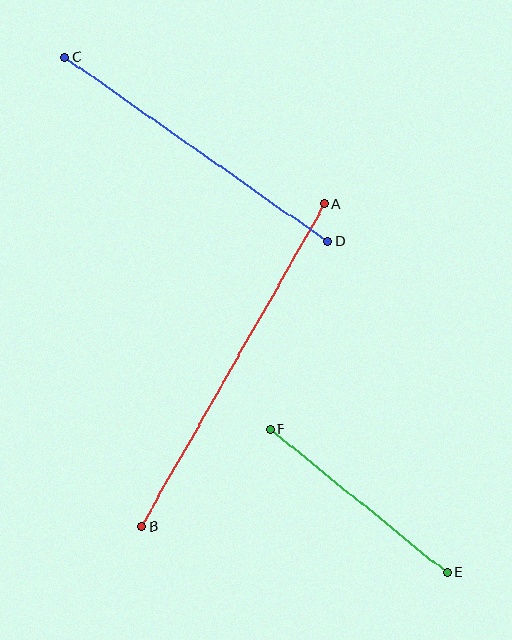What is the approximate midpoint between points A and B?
The midpoint is at approximately (233, 365) pixels.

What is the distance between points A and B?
The distance is approximately 371 pixels.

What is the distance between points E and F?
The distance is approximately 228 pixels.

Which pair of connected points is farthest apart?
Points A and B are farthest apart.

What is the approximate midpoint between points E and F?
The midpoint is at approximately (358, 501) pixels.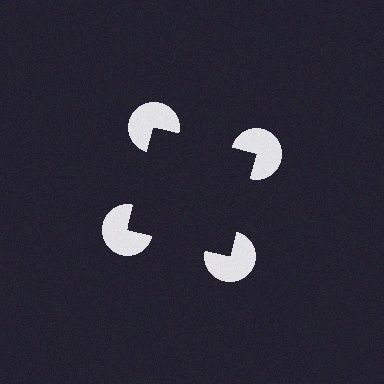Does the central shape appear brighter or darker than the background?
It typically appears slightly darker than the background, even though no actual brightness change is drawn.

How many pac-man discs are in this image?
There are 4 — one at each vertex of the illusory square.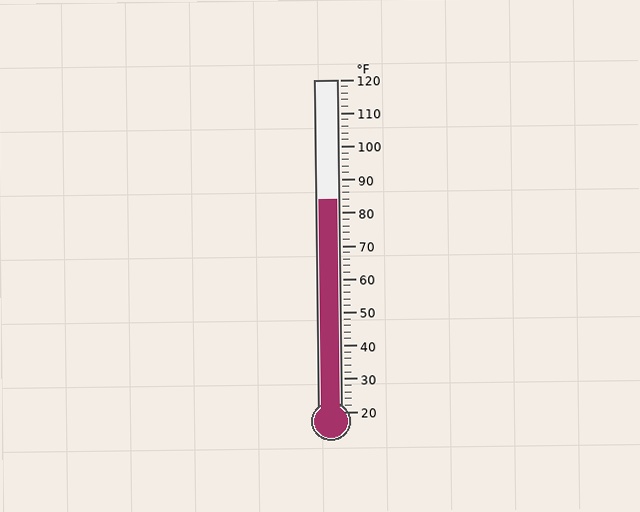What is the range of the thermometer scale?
The thermometer scale ranges from 20°F to 120°F.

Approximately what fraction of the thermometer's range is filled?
The thermometer is filled to approximately 65% of its range.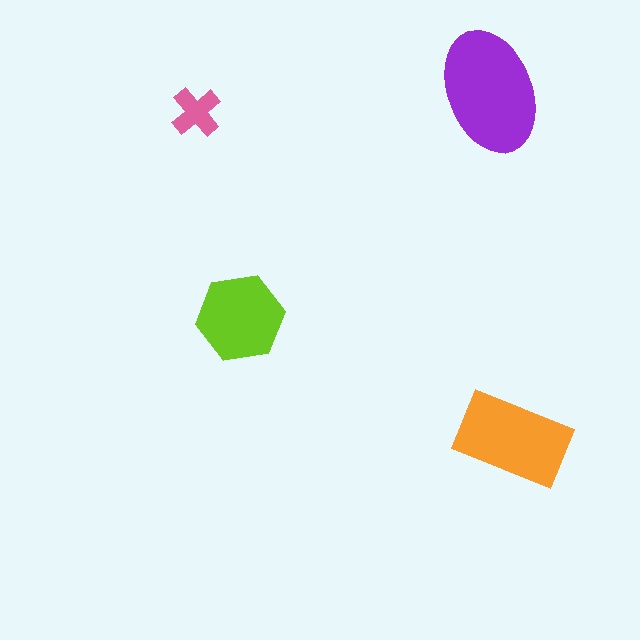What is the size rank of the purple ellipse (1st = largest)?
1st.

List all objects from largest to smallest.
The purple ellipse, the orange rectangle, the lime hexagon, the pink cross.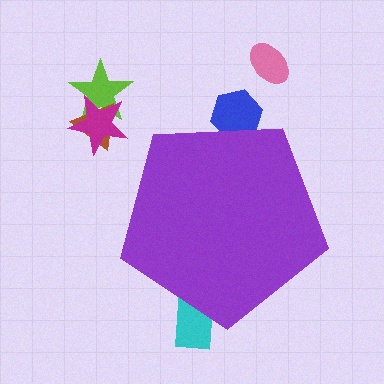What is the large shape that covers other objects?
A purple pentagon.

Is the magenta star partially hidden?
No, the magenta star is fully visible.